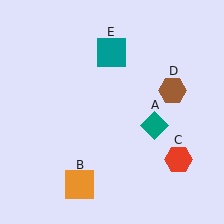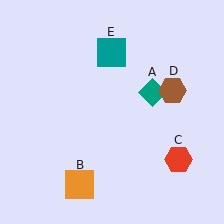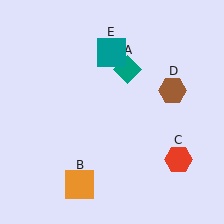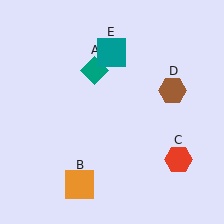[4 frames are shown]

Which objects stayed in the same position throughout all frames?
Orange square (object B) and red hexagon (object C) and brown hexagon (object D) and teal square (object E) remained stationary.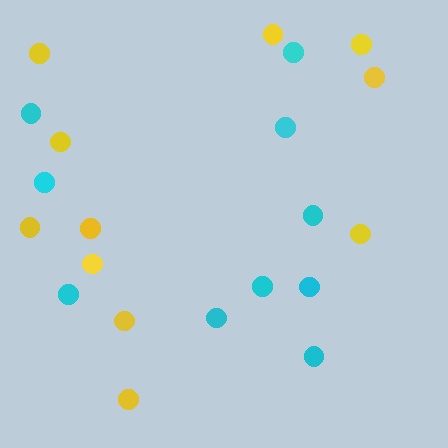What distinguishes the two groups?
There are 2 groups: one group of cyan circles (10) and one group of yellow circles (11).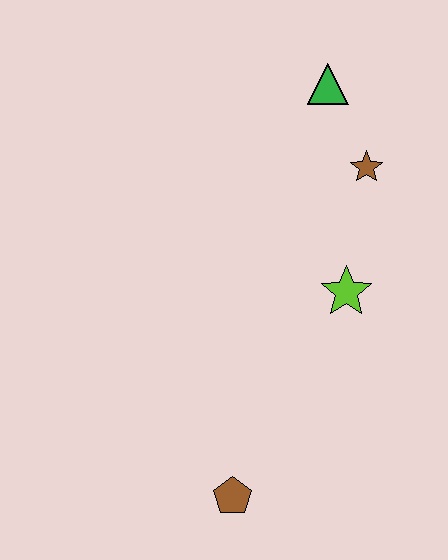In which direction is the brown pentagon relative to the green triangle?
The brown pentagon is below the green triangle.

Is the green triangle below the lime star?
No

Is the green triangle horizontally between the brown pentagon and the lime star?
Yes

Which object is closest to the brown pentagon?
The lime star is closest to the brown pentagon.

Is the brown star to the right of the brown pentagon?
Yes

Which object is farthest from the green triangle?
The brown pentagon is farthest from the green triangle.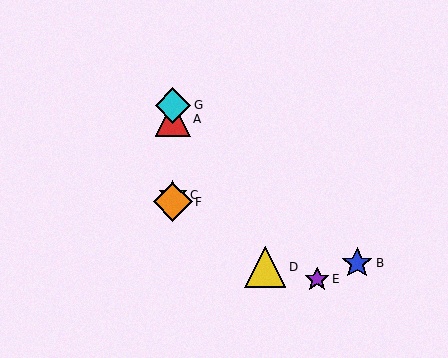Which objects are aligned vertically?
Objects A, C, F, G are aligned vertically.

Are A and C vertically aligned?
Yes, both are at x≈173.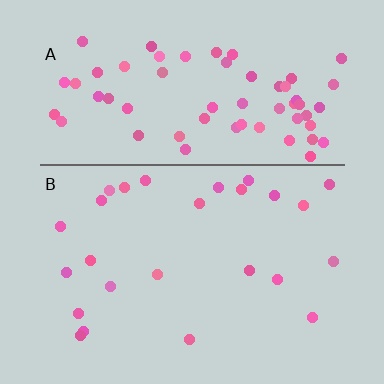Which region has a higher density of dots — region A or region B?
A (the top).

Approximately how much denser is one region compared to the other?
Approximately 2.7× — region A over region B.